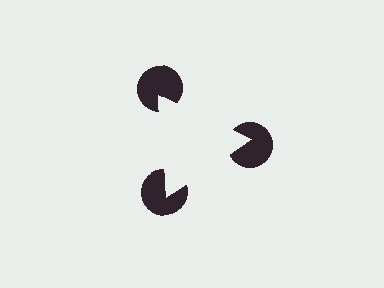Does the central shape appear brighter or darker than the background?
It typically appears slightly brighter than the background, even though no actual brightness change is drawn.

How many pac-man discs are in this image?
There are 3 — one at each vertex of the illusory triangle.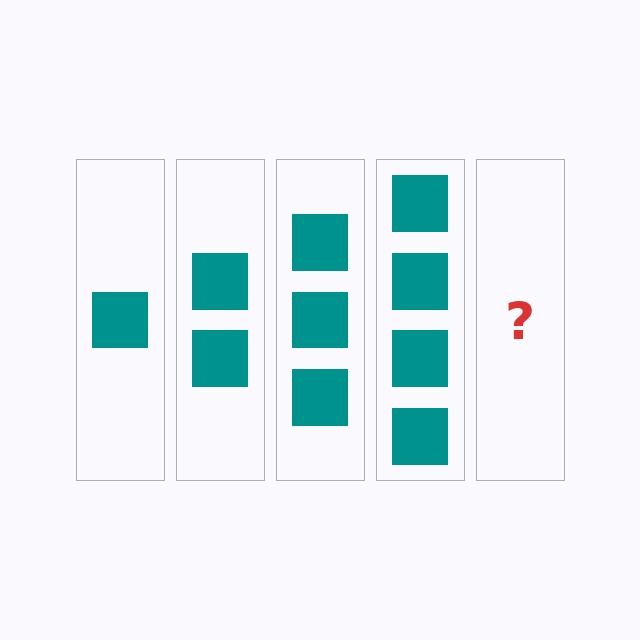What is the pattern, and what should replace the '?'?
The pattern is that each step adds one more square. The '?' should be 5 squares.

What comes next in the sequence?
The next element should be 5 squares.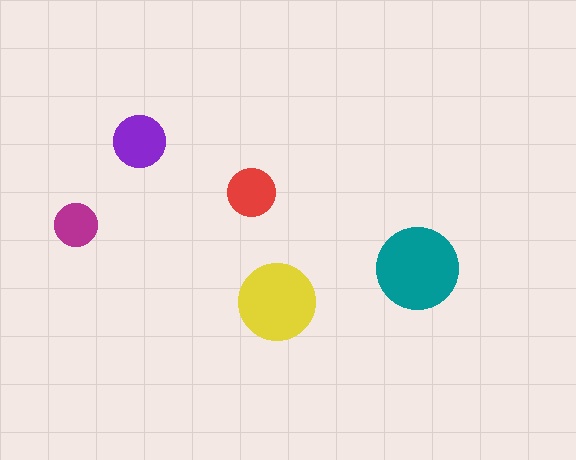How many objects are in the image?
There are 5 objects in the image.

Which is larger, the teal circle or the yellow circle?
The teal one.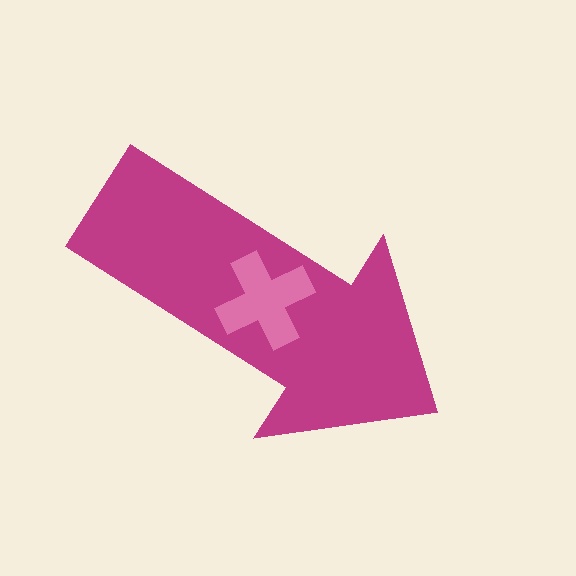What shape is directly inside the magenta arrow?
The pink cross.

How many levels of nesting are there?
2.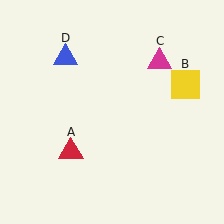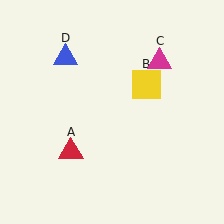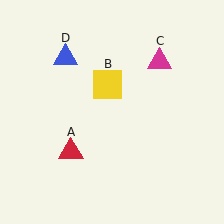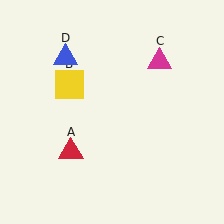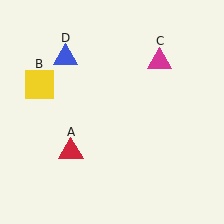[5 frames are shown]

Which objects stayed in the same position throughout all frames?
Red triangle (object A) and magenta triangle (object C) and blue triangle (object D) remained stationary.